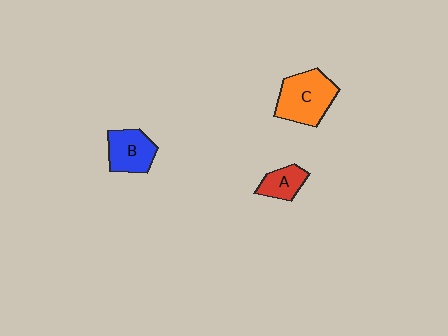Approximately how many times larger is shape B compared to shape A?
Approximately 1.5 times.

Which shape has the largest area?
Shape C (orange).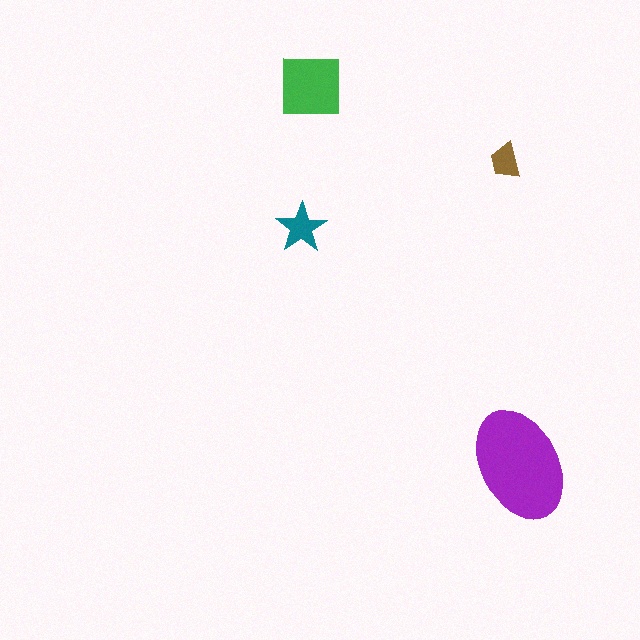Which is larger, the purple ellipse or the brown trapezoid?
The purple ellipse.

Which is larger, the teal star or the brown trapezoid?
The teal star.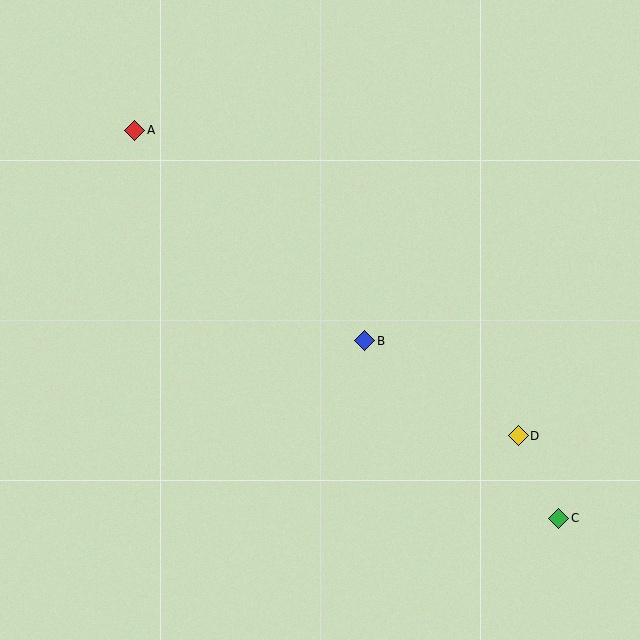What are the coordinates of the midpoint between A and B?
The midpoint between A and B is at (250, 235).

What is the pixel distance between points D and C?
The distance between D and C is 92 pixels.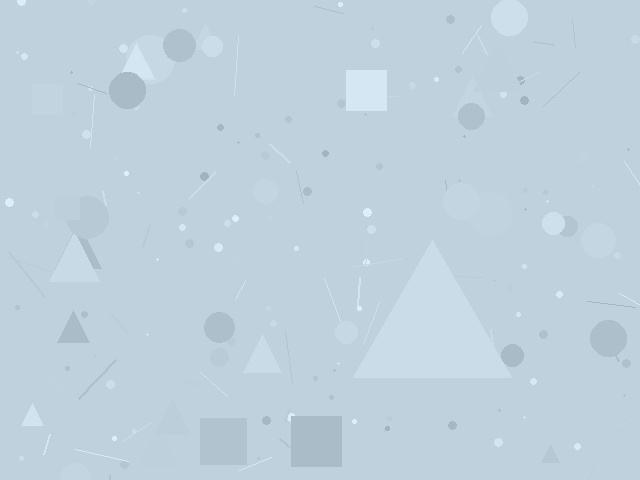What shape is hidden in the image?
A triangle is hidden in the image.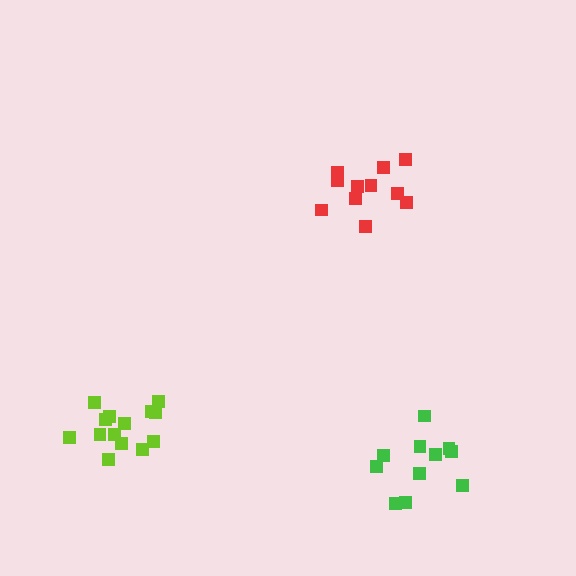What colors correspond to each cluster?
The clusters are colored: red, green, lime.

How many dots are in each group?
Group 1: 11 dots, Group 2: 11 dots, Group 3: 14 dots (36 total).